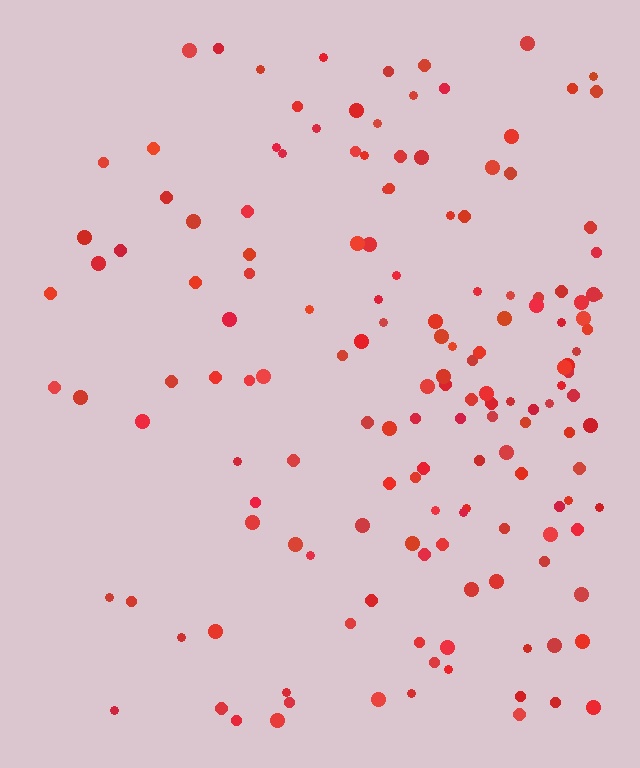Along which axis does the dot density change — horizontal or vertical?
Horizontal.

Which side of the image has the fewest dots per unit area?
The left.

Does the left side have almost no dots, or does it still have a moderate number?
Still a moderate number, just noticeably fewer than the right.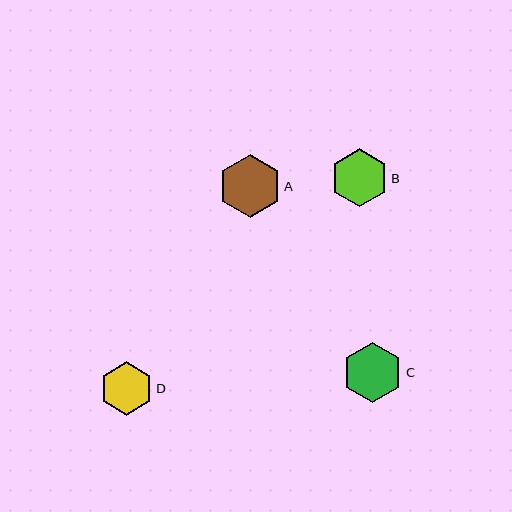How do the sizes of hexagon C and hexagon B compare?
Hexagon C and hexagon B are approximately the same size.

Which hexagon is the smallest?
Hexagon D is the smallest with a size of approximately 53 pixels.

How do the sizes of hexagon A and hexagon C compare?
Hexagon A and hexagon C are approximately the same size.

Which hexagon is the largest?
Hexagon A is the largest with a size of approximately 63 pixels.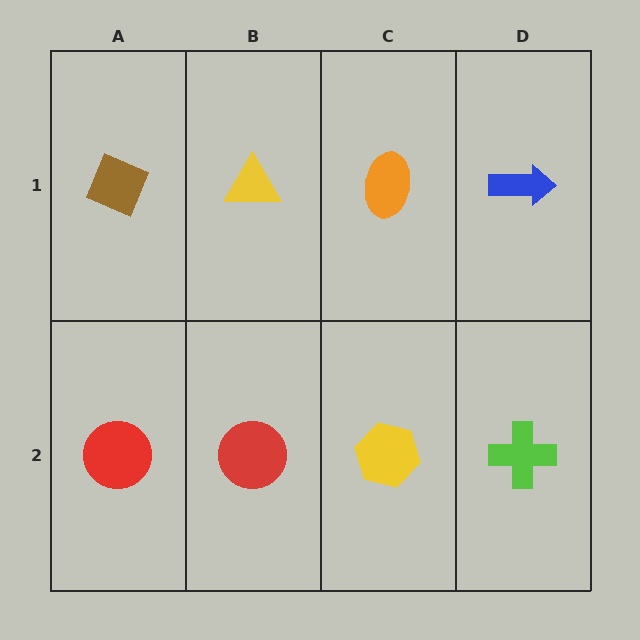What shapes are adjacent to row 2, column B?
A yellow triangle (row 1, column B), a red circle (row 2, column A), a yellow hexagon (row 2, column C).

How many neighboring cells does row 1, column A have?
2.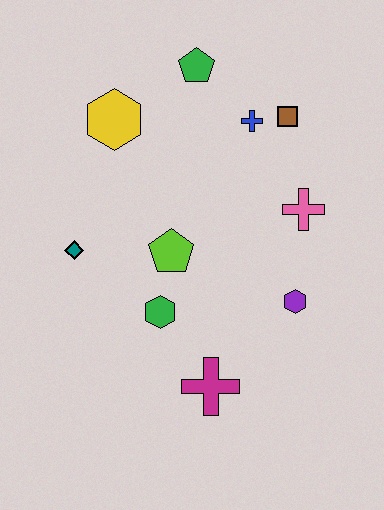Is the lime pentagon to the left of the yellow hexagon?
No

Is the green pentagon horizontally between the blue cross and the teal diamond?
Yes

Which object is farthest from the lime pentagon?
The green pentagon is farthest from the lime pentagon.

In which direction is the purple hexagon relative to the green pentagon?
The purple hexagon is below the green pentagon.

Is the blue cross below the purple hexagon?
No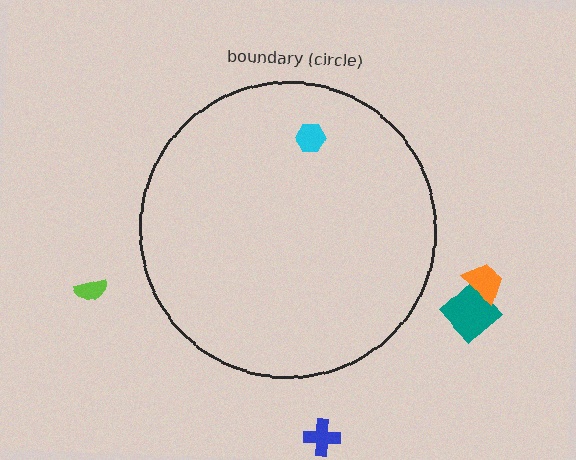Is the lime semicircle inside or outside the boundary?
Outside.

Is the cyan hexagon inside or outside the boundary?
Inside.